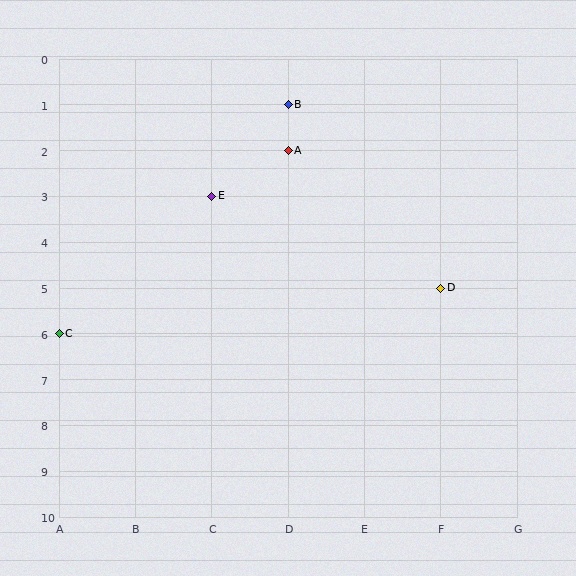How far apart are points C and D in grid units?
Points C and D are 5 columns and 1 row apart (about 5.1 grid units diagonally).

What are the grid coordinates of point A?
Point A is at grid coordinates (D, 2).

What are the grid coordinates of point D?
Point D is at grid coordinates (F, 5).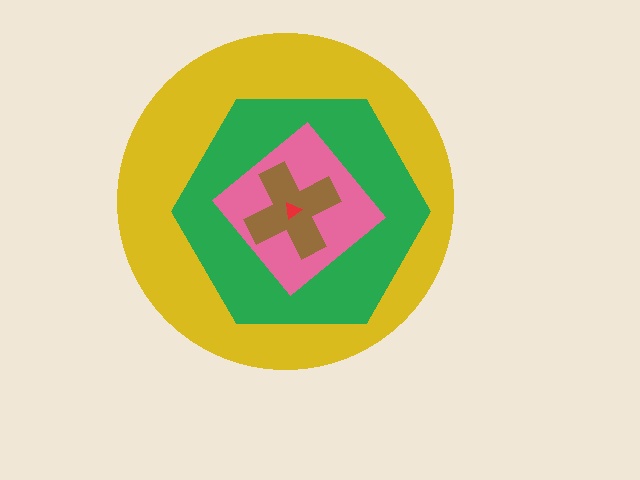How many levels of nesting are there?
5.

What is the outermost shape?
The yellow circle.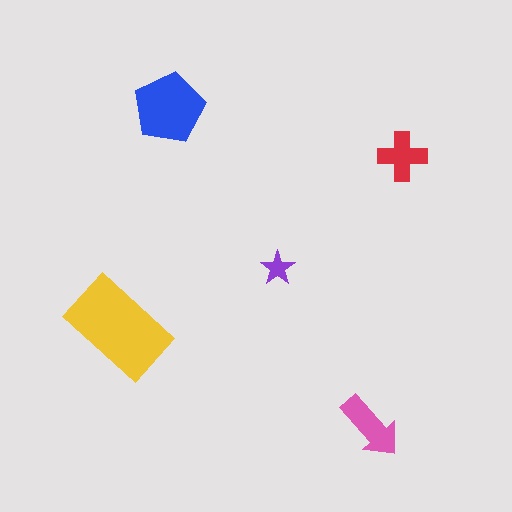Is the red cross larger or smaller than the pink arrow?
Smaller.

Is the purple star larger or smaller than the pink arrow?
Smaller.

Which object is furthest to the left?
The yellow rectangle is leftmost.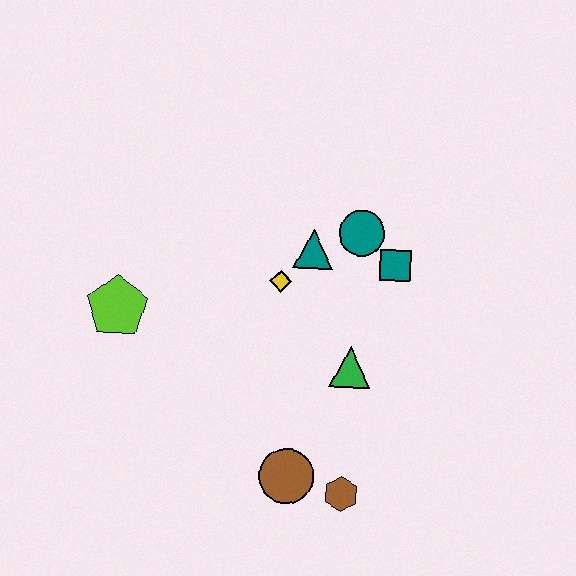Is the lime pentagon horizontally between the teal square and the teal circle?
No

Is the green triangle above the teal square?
No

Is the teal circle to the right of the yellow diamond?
Yes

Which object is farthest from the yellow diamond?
The brown hexagon is farthest from the yellow diamond.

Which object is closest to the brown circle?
The brown hexagon is closest to the brown circle.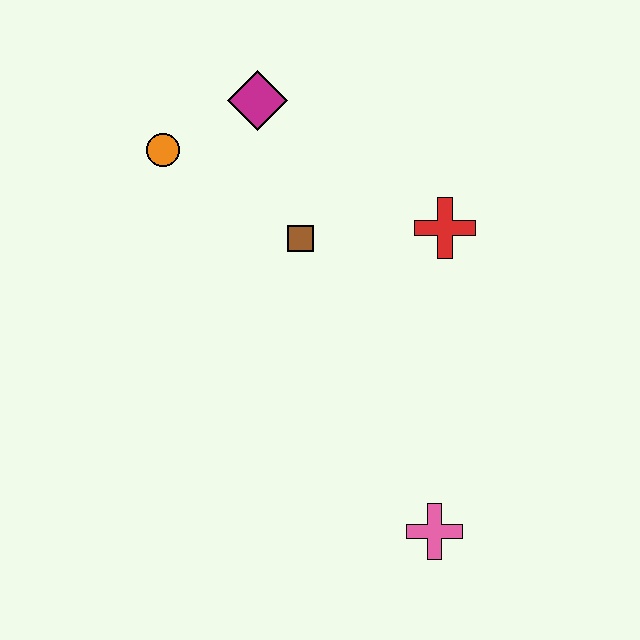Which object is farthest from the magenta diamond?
The pink cross is farthest from the magenta diamond.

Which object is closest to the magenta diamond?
The orange circle is closest to the magenta diamond.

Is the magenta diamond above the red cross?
Yes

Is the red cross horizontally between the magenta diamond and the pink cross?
No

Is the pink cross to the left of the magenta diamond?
No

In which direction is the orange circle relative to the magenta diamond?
The orange circle is to the left of the magenta diamond.